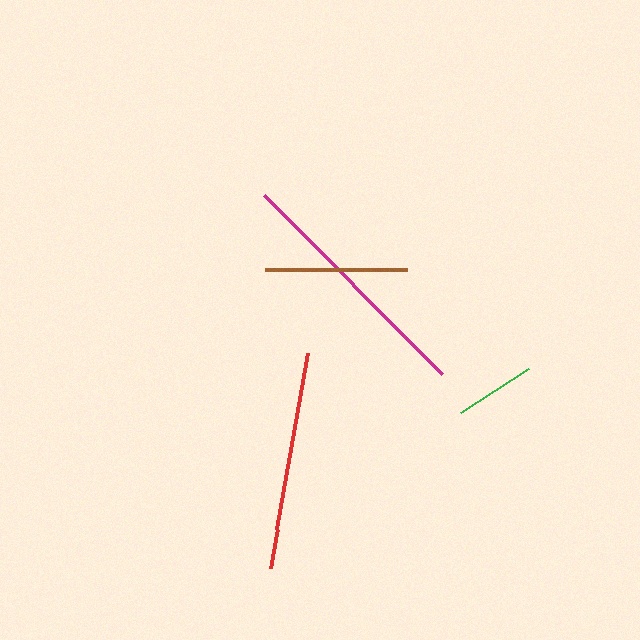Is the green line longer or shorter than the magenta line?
The magenta line is longer than the green line.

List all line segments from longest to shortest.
From longest to shortest: magenta, red, brown, green.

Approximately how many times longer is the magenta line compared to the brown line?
The magenta line is approximately 1.8 times the length of the brown line.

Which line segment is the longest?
The magenta line is the longest at approximately 253 pixels.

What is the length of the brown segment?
The brown segment is approximately 142 pixels long.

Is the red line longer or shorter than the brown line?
The red line is longer than the brown line.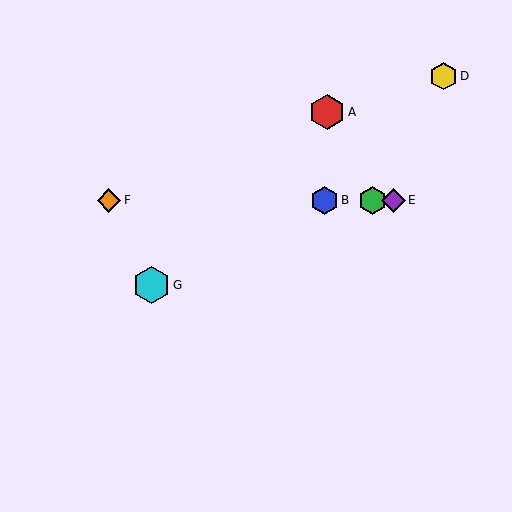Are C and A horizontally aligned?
No, C is at y≈200 and A is at y≈112.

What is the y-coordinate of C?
Object C is at y≈200.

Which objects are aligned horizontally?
Objects B, C, E, F are aligned horizontally.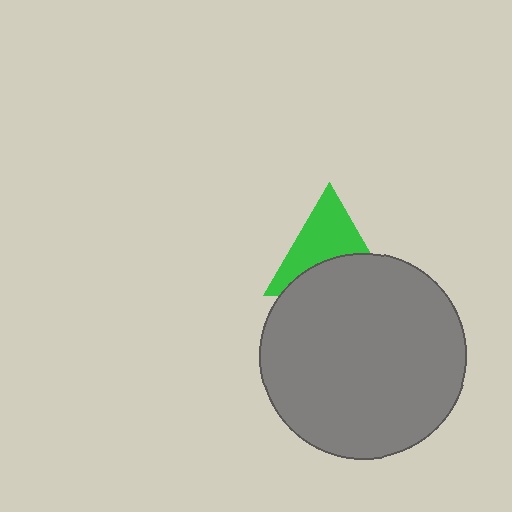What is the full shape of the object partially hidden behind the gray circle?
The partially hidden object is a green triangle.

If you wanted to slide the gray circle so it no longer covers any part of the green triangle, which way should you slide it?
Slide it down — that is the most direct way to separate the two shapes.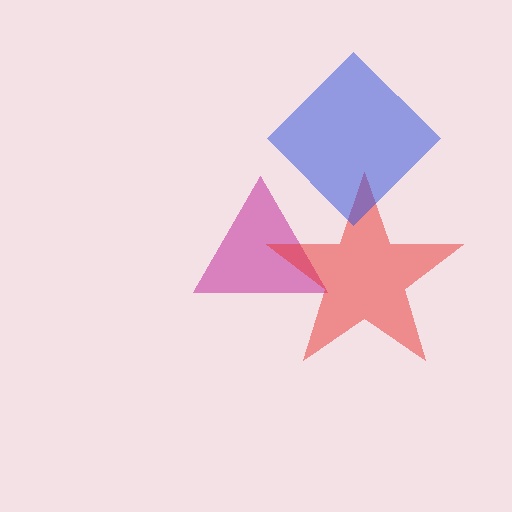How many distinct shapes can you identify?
There are 3 distinct shapes: a magenta triangle, a red star, a blue diamond.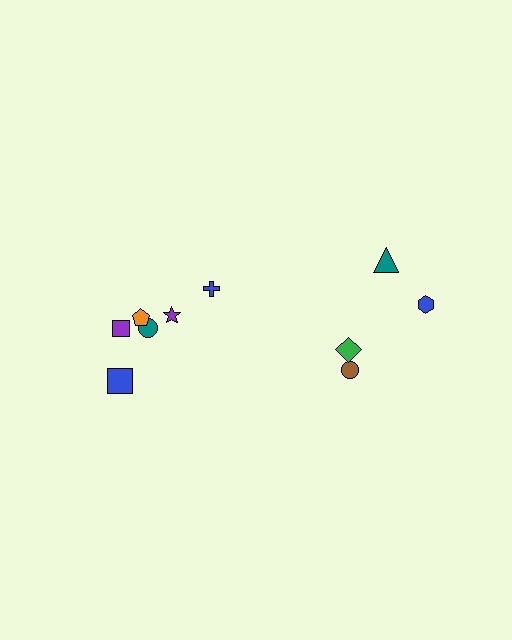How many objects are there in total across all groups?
There are 10 objects.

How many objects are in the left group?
There are 6 objects.